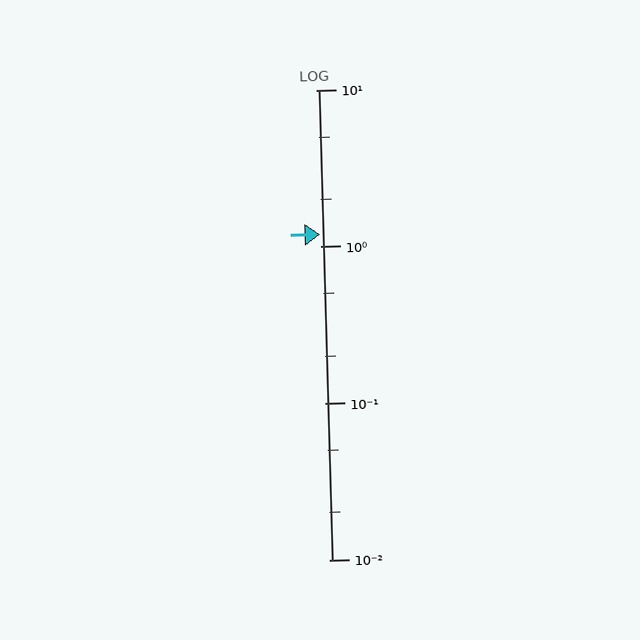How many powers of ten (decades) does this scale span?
The scale spans 3 decades, from 0.01 to 10.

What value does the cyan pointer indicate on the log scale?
The pointer indicates approximately 1.2.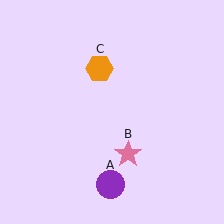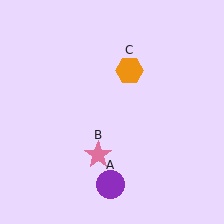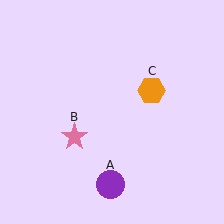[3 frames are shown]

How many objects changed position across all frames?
2 objects changed position: pink star (object B), orange hexagon (object C).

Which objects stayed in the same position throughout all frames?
Purple circle (object A) remained stationary.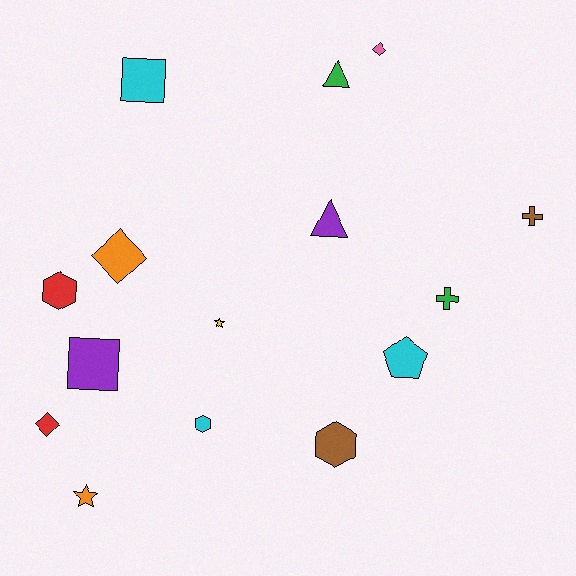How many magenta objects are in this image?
There are no magenta objects.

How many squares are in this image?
There are 2 squares.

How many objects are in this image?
There are 15 objects.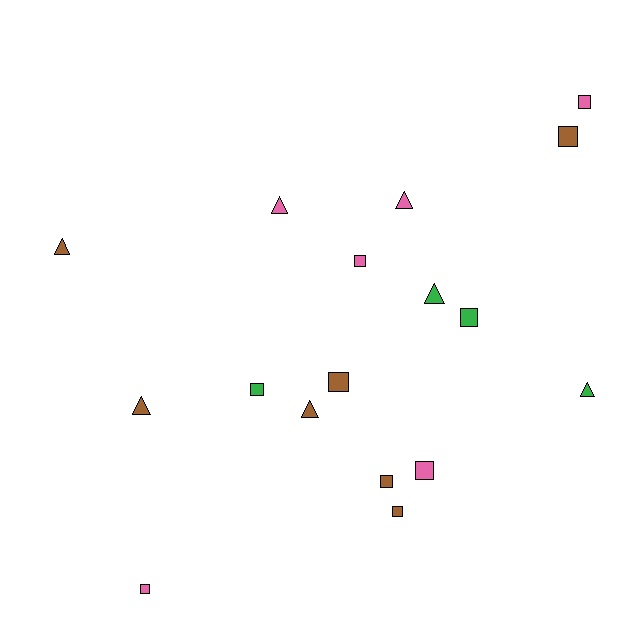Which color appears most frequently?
Brown, with 7 objects.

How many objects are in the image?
There are 17 objects.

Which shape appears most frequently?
Square, with 10 objects.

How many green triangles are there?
There are 2 green triangles.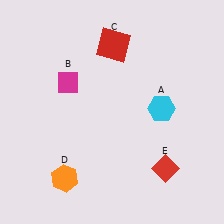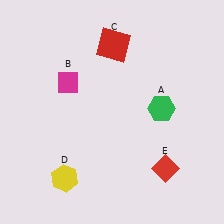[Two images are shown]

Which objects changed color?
A changed from cyan to green. D changed from orange to yellow.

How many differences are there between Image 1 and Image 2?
There are 2 differences between the two images.